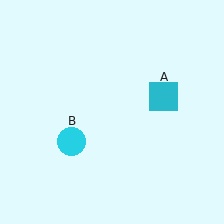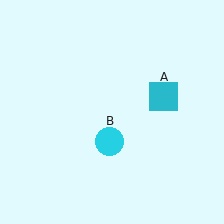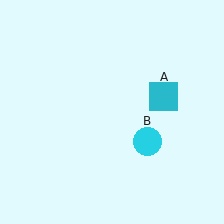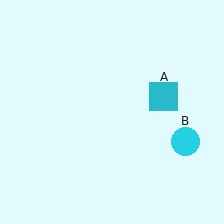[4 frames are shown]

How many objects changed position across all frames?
1 object changed position: cyan circle (object B).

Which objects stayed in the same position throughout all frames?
Cyan square (object A) remained stationary.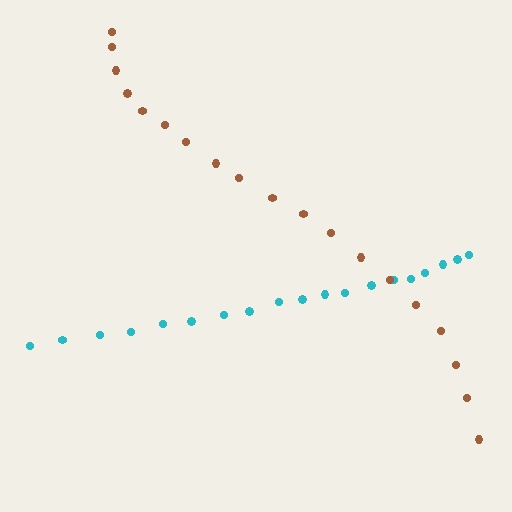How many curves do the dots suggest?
There are 2 distinct paths.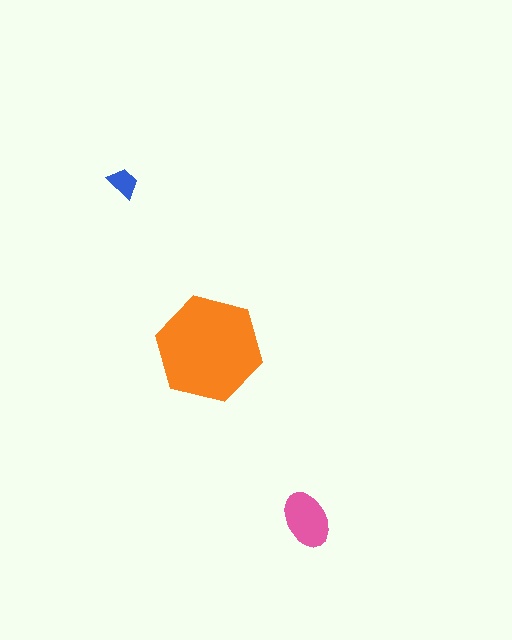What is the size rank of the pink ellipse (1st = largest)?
2nd.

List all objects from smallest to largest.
The blue trapezoid, the pink ellipse, the orange hexagon.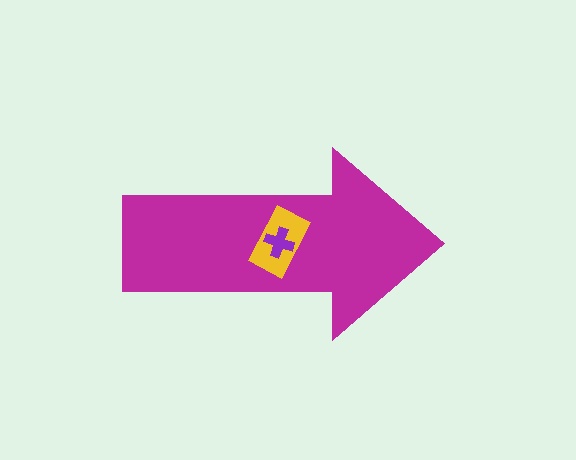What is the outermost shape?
The magenta arrow.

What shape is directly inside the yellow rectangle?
The purple cross.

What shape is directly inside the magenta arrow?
The yellow rectangle.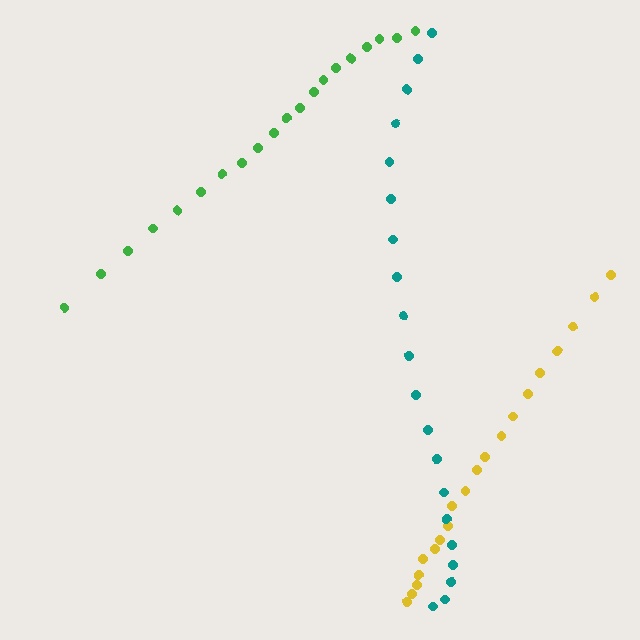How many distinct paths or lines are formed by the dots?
There are 3 distinct paths.